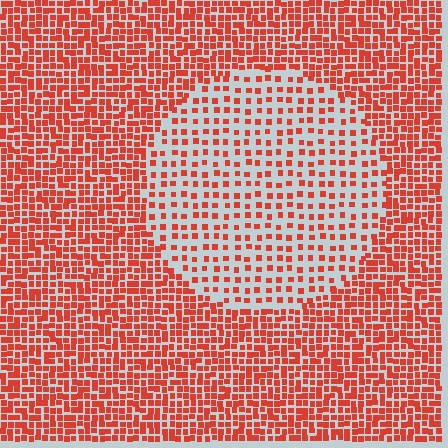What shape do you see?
I see a circle.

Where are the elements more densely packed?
The elements are more densely packed outside the circle boundary.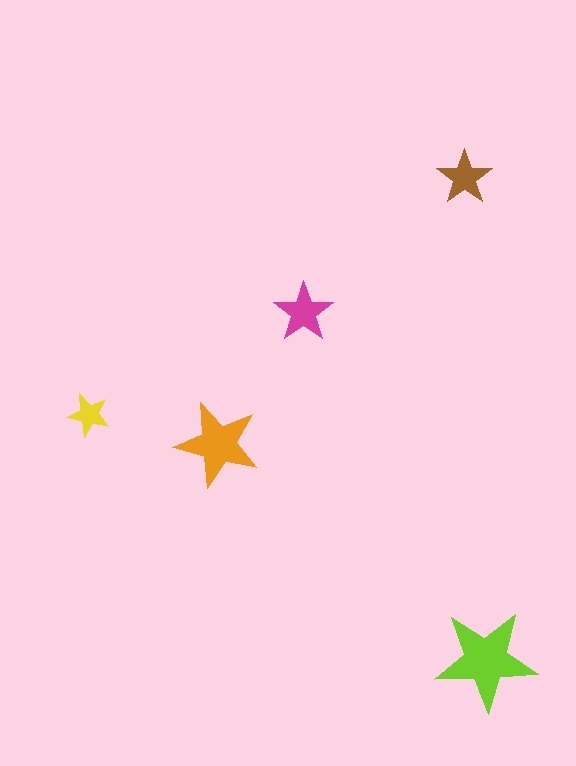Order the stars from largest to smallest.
the lime one, the orange one, the magenta one, the brown one, the yellow one.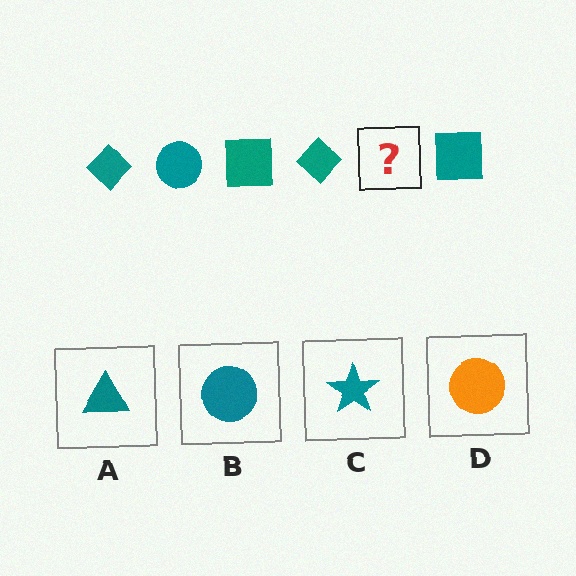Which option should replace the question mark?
Option B.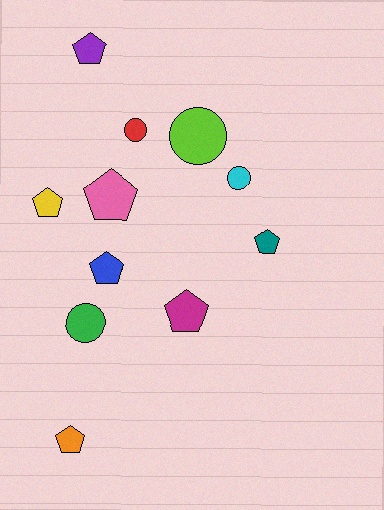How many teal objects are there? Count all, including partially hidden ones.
There is 1 teal object.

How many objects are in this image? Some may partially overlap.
There are 11 objects.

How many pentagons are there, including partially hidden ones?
There are 7 pentagons.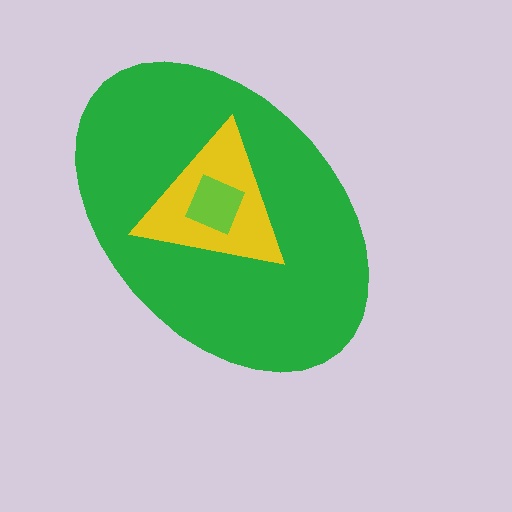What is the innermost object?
The lime square.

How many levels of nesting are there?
3.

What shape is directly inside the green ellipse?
The yellow triangle.